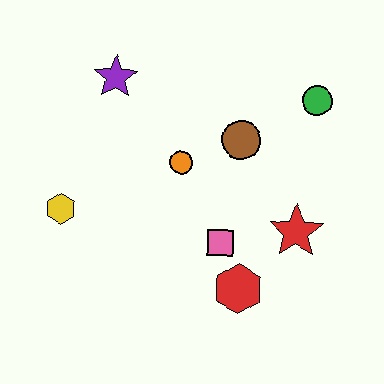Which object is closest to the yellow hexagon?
The orange circle is closest to the yellow hexagon.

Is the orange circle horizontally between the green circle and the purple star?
Yes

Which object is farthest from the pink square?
The purple star is farthest from the pink square.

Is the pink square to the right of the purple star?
Yes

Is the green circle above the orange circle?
Yes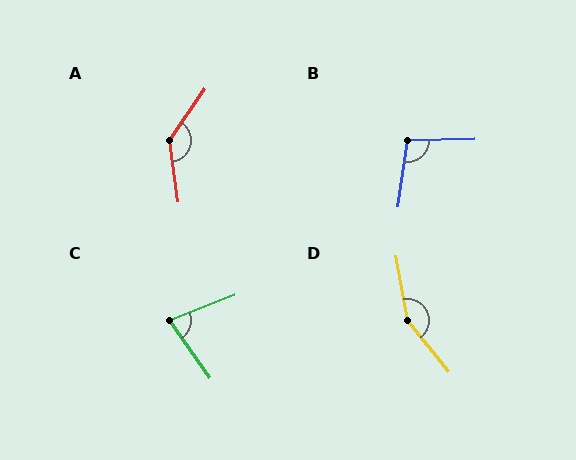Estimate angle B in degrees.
Approximately 100 degrees.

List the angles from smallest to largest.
C (77°), B (100°), A (138°), D (151°).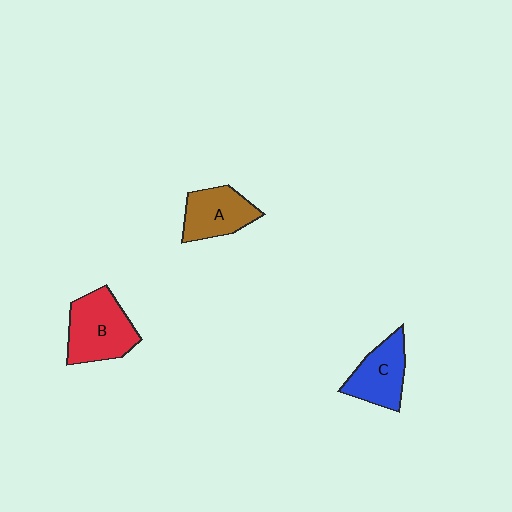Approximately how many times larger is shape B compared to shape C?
Approximately 1.3 times.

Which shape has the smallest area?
Shape C (blue).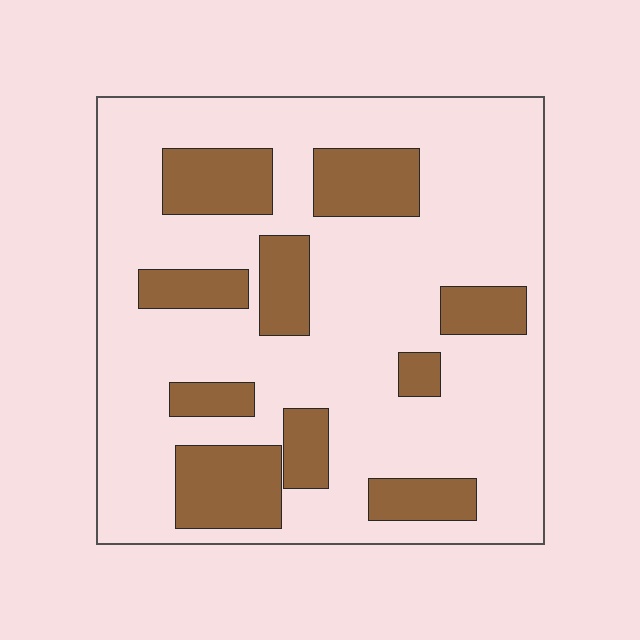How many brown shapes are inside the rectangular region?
10.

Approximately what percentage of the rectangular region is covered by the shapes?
Approximately 25%.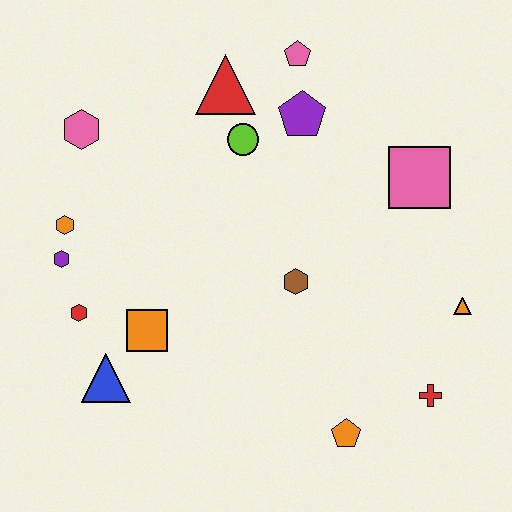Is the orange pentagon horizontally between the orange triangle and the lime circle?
Yes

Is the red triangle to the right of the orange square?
Yes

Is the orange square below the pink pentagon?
Yes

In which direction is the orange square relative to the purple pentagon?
The orange square is below the purple pentagon.